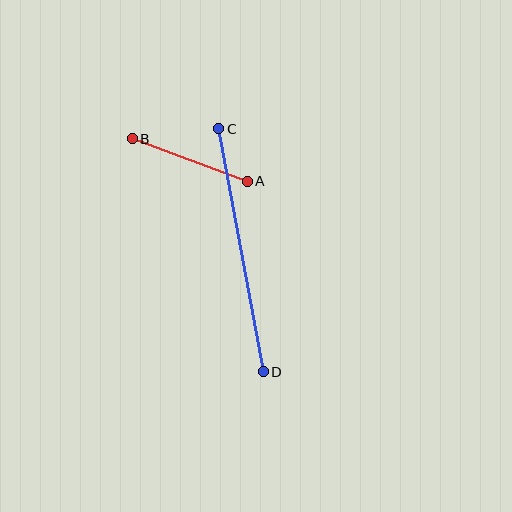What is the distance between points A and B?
The distance is approximately 123 pixels.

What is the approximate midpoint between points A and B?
The midpoint is at approximately (190, 160) pixels.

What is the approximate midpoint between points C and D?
The midpoint is at approximately (241, 250) pixels.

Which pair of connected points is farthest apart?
Points C and D are farthest apart.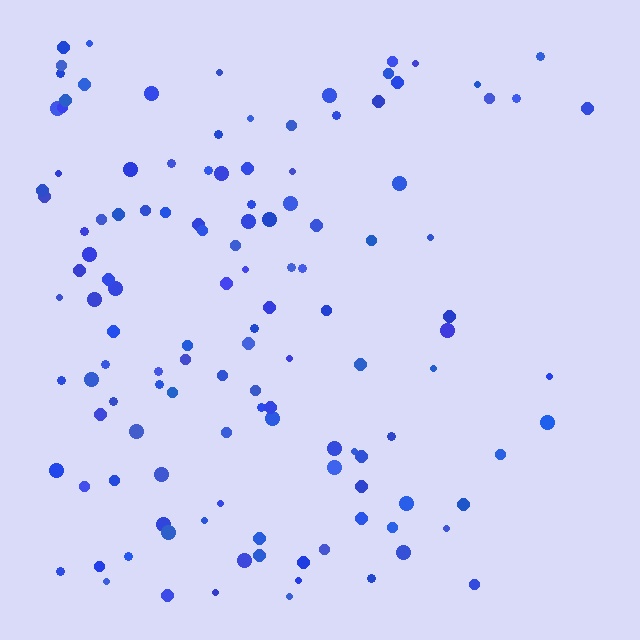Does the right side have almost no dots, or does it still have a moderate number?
Still a moderate number, just noticeably fewer than the left.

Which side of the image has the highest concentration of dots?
The left.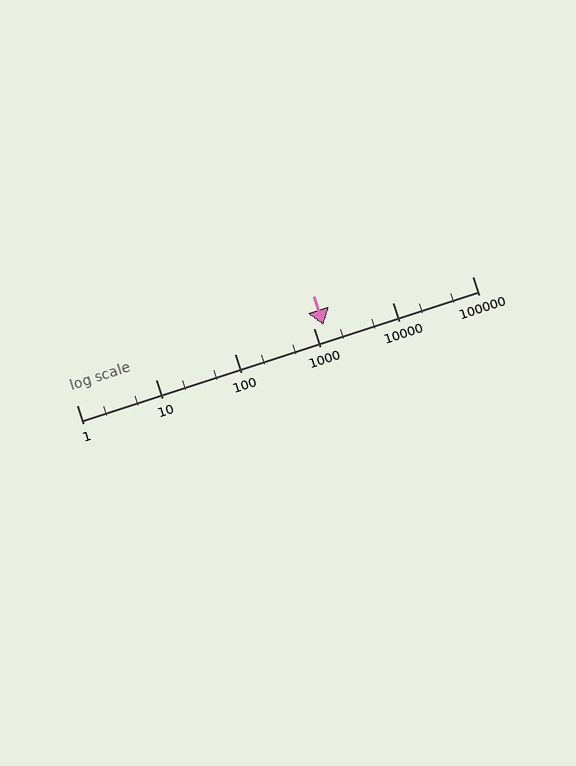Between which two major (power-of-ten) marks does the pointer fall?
The pointer is between 1000 and 10000.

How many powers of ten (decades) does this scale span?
The scale spans 5 decades, from 1 to 100000.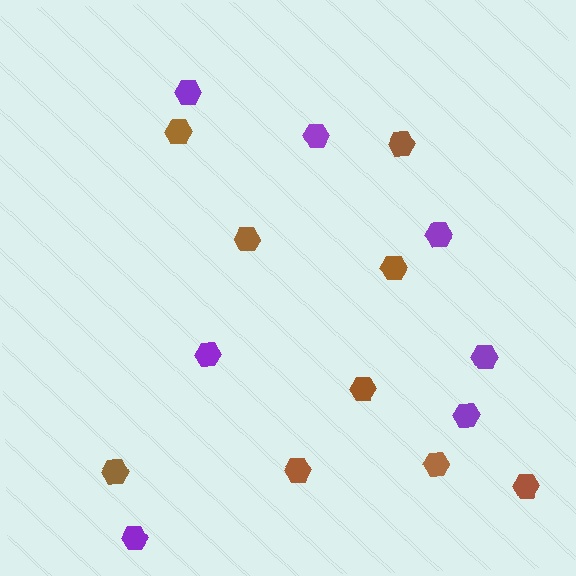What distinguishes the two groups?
There are 2 groups: one group of purple hexagons (7) and one group of brown hexagons (9).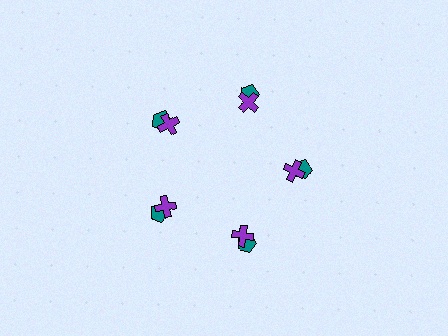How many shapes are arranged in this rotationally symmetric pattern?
There are 10 shapes, arranged in 5 groups of 2.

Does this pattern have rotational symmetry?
Yes, this pattern has 5-fold rotational symmetry. It looks the same after rotating 72 degrees around the center.